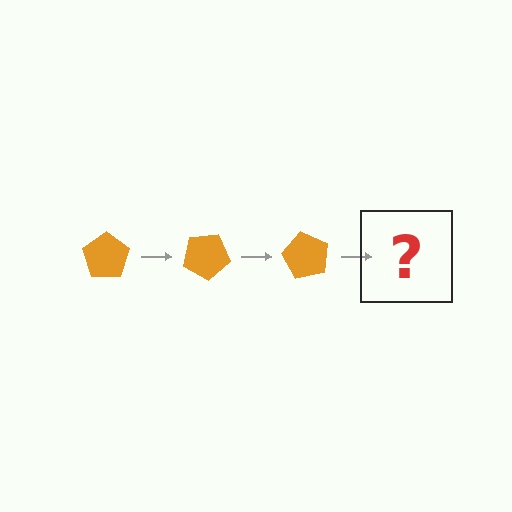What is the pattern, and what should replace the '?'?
The pattern is that the pentagon rotates 30 degrees each step. The '?' should be an orange pentagon rotated 90 degrees.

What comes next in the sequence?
The next element should be an orange pentagon rotated 90 degrees.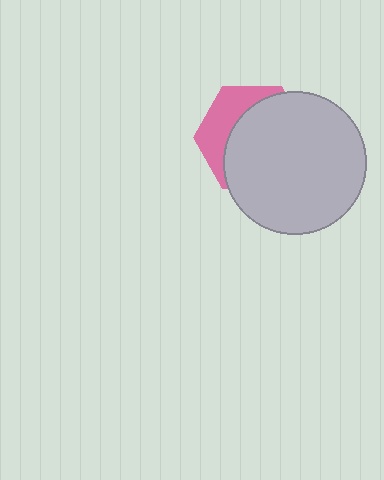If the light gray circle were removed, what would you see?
You would see the complete pink hexagon.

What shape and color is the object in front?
The object in front is a light gray circle.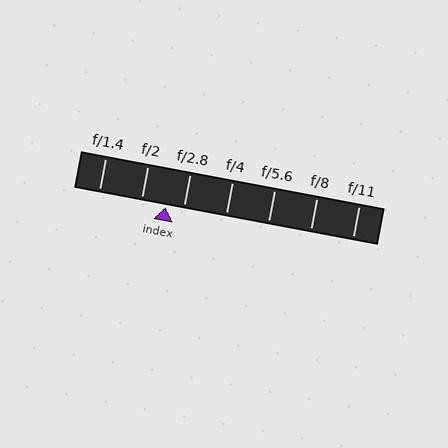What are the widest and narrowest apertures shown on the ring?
The widest aperture shown is f/1.4 and the narrowest is f/11.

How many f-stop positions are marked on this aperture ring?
There are 7 f-stop positions marked.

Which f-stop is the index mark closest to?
The index mark is closest to f/2.8.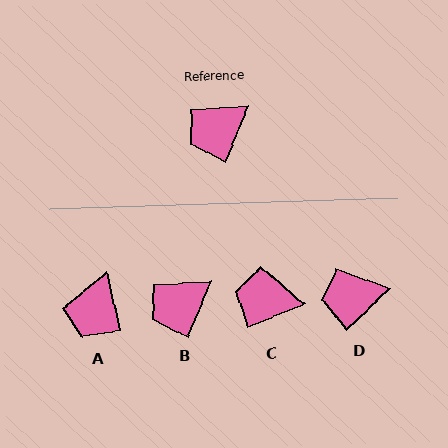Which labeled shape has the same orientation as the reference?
B.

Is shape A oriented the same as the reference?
No, it is off by about 36 degrees.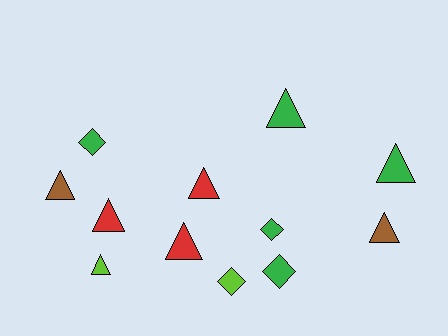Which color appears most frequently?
Green, with 5 objects.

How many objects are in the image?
There are 12 objects.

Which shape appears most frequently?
Triangle, with 8 objects.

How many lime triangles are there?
There is 1 lime triangle.